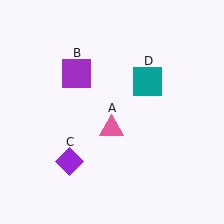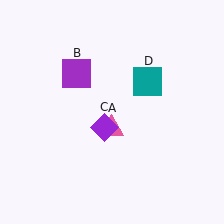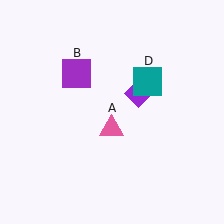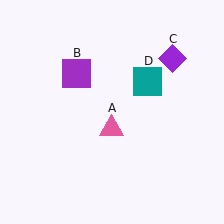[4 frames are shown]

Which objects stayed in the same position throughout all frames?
Pink triangle (object A) and purple square (object B) and teal square (object D) remained stationary.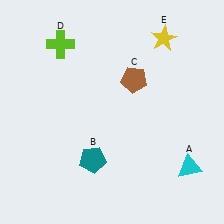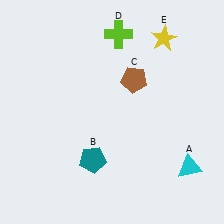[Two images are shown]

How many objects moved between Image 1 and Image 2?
1 object moved between the two images.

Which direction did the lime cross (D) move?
The lime cross (D) moved right.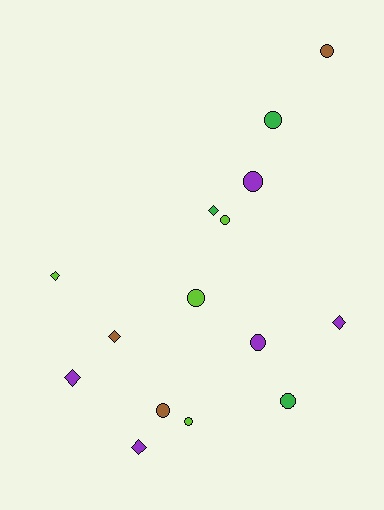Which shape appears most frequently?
Circle, with 9 objects.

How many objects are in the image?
There are 15 objects.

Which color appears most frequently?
Purple, with 5 objects.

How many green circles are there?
There are 2 green circles.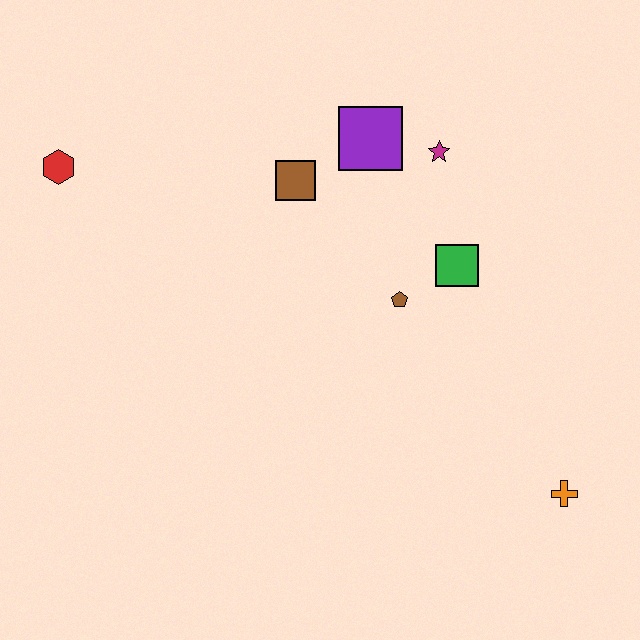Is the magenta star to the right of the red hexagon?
Yes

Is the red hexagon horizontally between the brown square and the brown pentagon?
No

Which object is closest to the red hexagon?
The brown square is closest to the red hexagon.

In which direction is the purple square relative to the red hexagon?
The purple square is to the right of the red hexagon.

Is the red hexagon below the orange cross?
No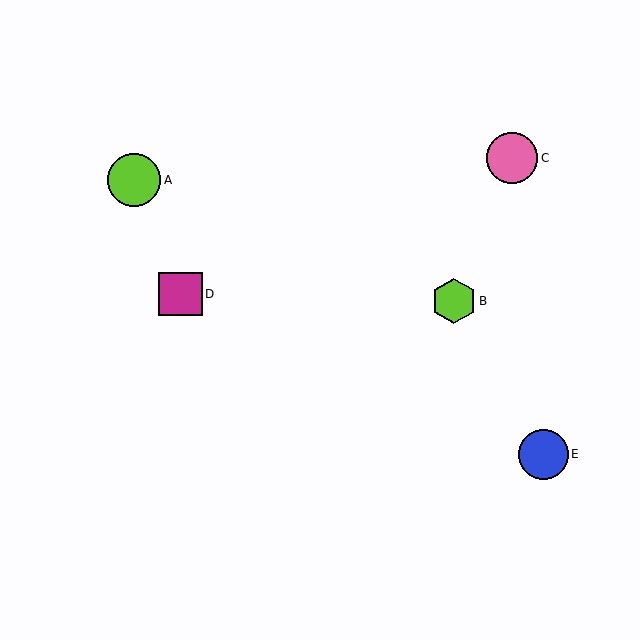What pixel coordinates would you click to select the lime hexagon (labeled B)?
Click at (454, 301) to select the lime hexagon B.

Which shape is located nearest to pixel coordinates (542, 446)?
The blue circle (labeled E) at (543, 454) is nearest to that location.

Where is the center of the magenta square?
The center of the magenta square is at (180, 294).